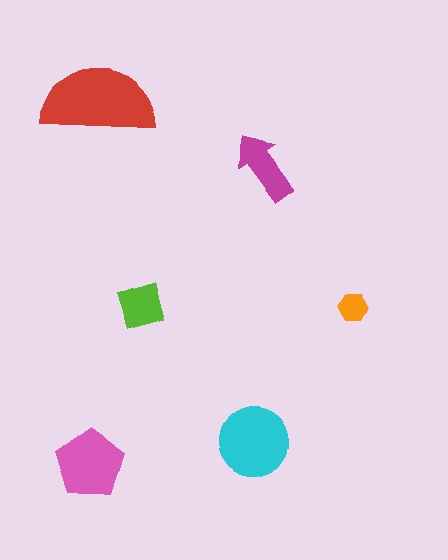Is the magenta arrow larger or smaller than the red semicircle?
Smaller.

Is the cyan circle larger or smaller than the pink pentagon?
Larger.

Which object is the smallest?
The orange hexagon.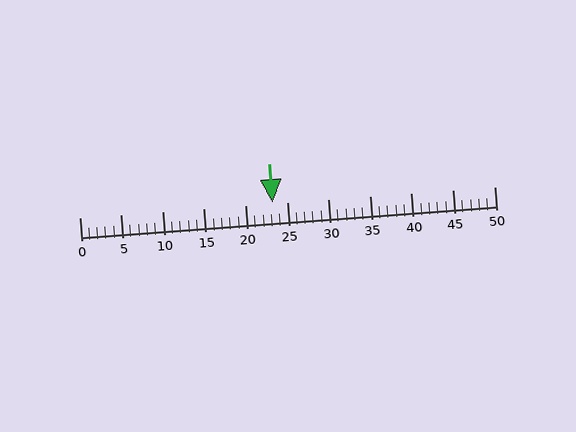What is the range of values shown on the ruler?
The ruler shows values from 0 to 50.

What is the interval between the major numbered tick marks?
The major tick marks are spaced 5 units apart.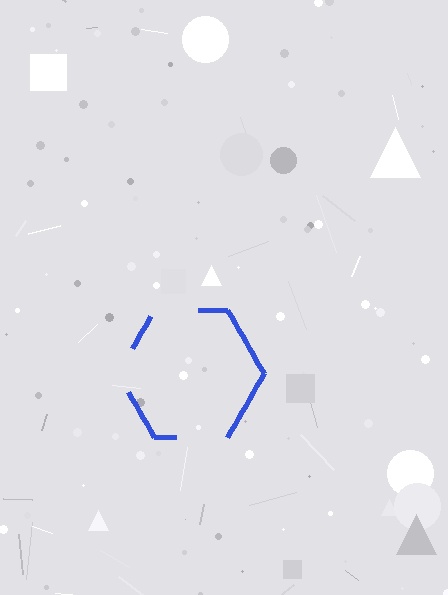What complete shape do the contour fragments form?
The contour fragments form a hexagon.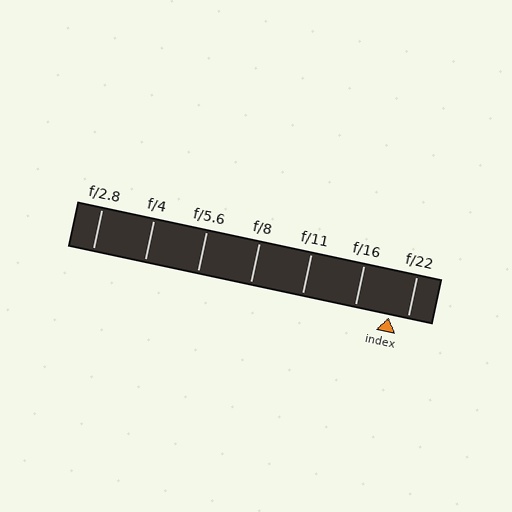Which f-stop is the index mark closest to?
The index mark is closest to f/22.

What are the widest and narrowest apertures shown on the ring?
The widest aperture shown is f/2.8 and the narrowest is f/22.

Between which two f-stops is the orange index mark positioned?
The index mark is between f/16 and f/22.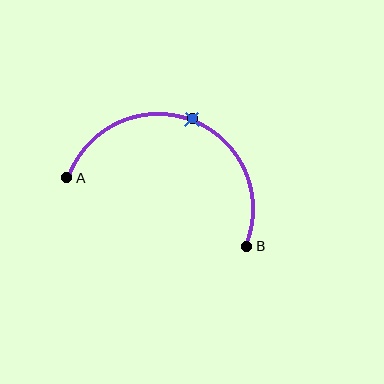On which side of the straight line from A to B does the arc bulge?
The arc bulges above the straight line connecting A and B.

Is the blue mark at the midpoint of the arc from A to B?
Yes. The blue mark lies on the arc at equal arc-length from both A and B — it is the arc midpoint.